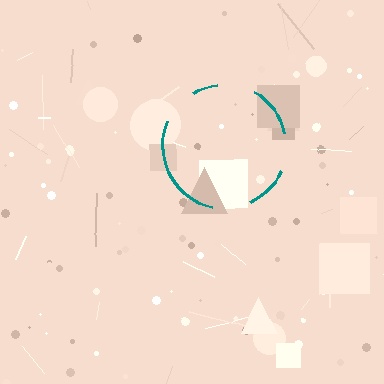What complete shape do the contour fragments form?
The contour fragments form a circle.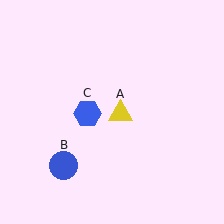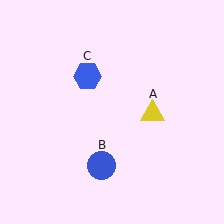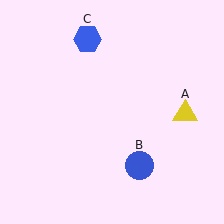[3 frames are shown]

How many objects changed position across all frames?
3 objects changed position: yellow triangle (object A), blue circle (object B), blue hexagon (object C).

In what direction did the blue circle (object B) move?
The blue circle (object B) moved right.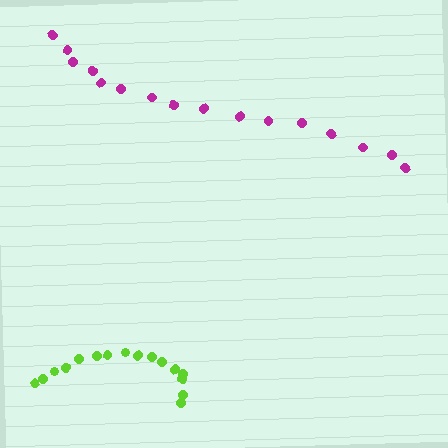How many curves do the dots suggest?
There are 2 distinct paths.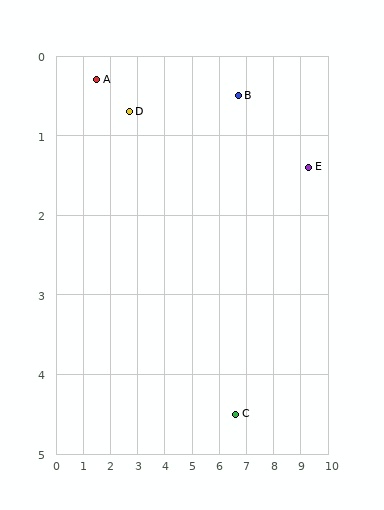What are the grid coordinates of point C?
Point C is at approximately (6.6, 4.5).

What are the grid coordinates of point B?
Point B is at approximately (6.7, 0.5).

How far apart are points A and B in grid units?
Points A and B are about 5.2 grid units apart.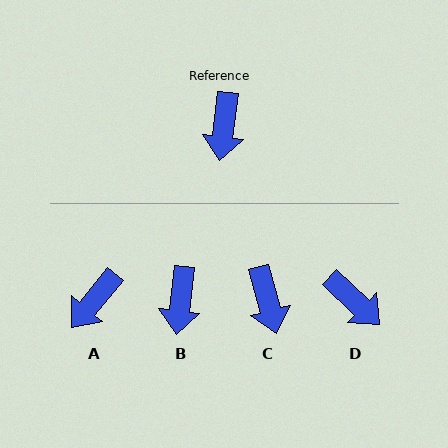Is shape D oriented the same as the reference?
No, it is off by about 53 degrees.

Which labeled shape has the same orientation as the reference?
B.